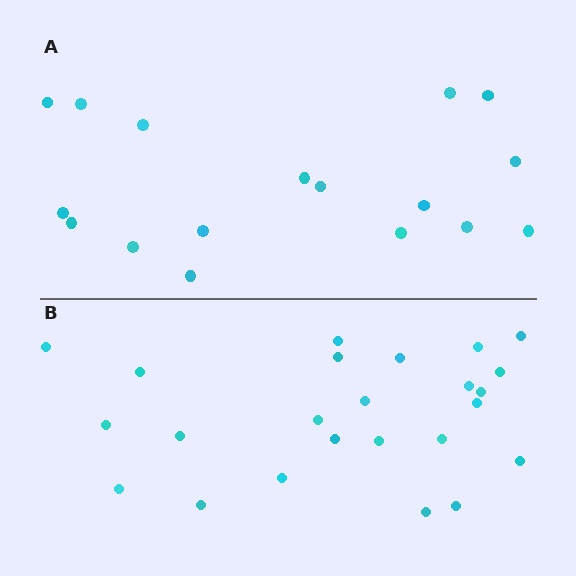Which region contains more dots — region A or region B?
Region B (the bottom region) has more dots.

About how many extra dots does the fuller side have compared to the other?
Region B has roughly 8 or so more dots than region A.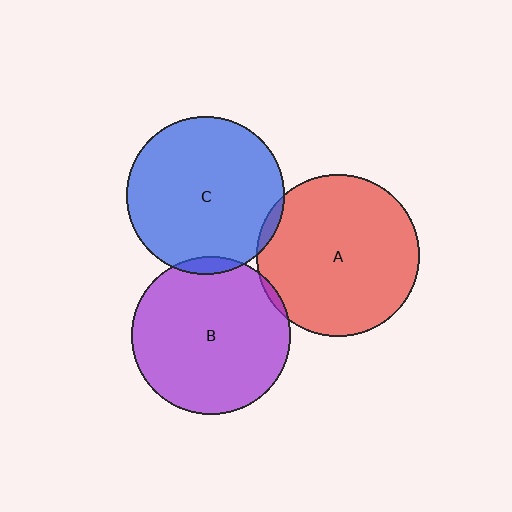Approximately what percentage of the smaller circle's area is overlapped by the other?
Approximately 5%.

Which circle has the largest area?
Circle A (red).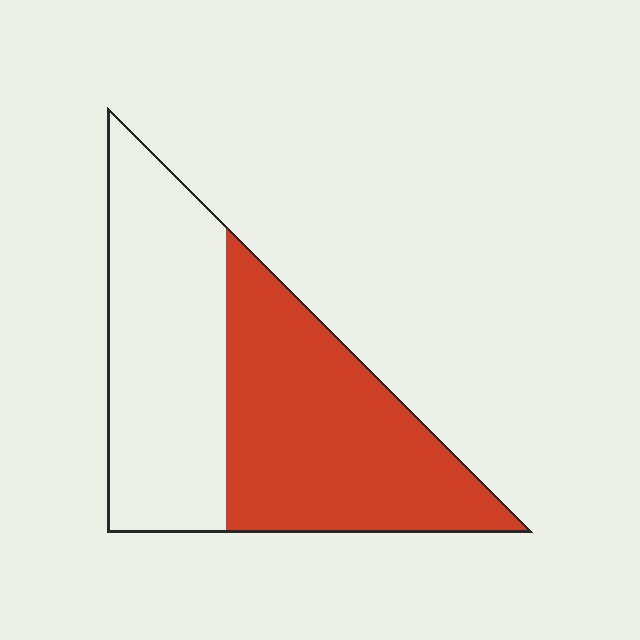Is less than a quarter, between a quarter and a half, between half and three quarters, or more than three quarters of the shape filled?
Between half and three quarters.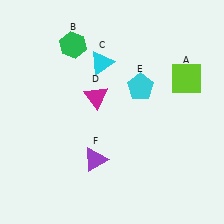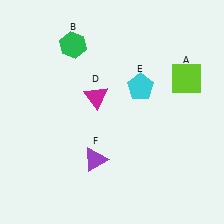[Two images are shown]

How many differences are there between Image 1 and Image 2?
There is 1 difference between the two images.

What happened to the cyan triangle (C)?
The cyan triangle (C) was removed in Image 2. It was in the top-left area of Image 1.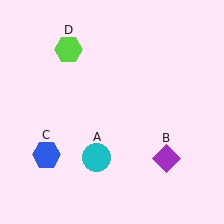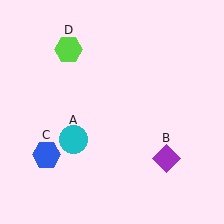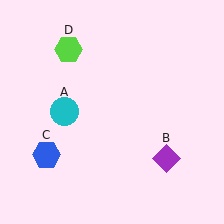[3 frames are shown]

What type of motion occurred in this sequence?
The cyan circle (object A) rotated clockwise around the center of the scene.